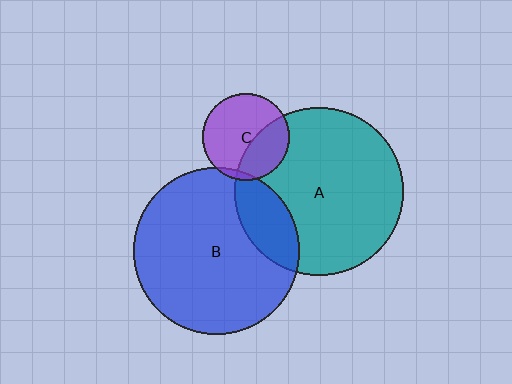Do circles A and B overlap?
Yes.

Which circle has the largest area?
Circle A (teal).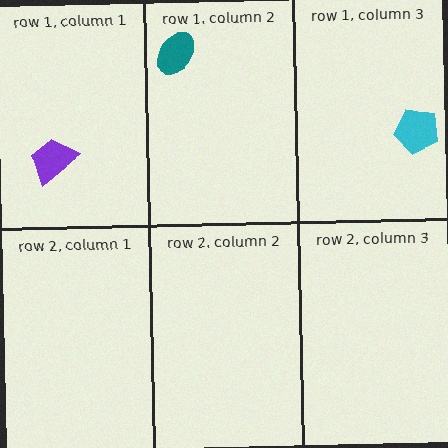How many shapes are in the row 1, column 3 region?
1.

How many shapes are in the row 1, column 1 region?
1.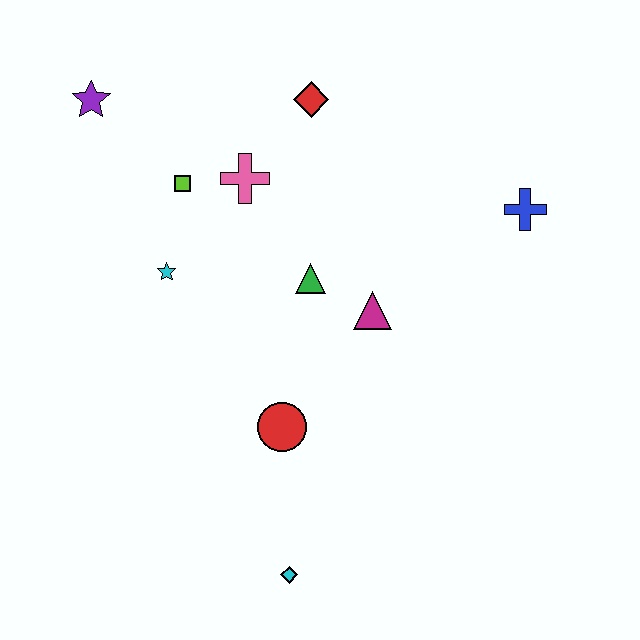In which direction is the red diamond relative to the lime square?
The red diamond is to the right of the lime square.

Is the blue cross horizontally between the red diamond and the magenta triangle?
No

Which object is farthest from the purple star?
The cyan diamond is farthest from the purple star.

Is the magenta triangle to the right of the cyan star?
Yes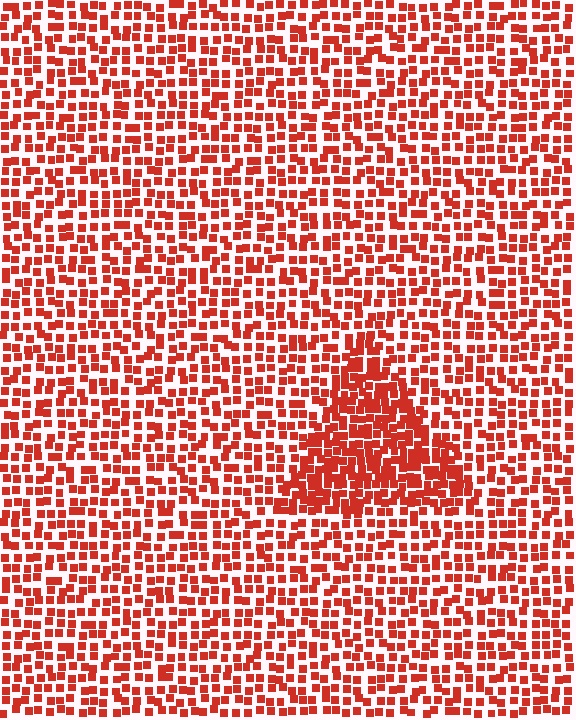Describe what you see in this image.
The image contains small red elements arranged at two different densities. A triangle-shaped region is visible where the elements are more densely packed than the surrounding area.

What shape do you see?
I see a triangle.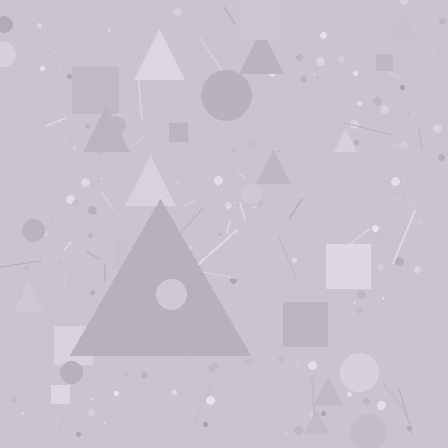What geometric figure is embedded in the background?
A triangle is embedded in the background.